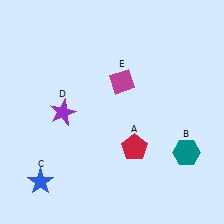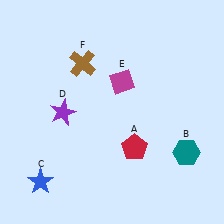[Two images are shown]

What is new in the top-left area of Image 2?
A brown cross (F) was added in the top-left area of Image 2.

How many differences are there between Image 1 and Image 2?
There is 1 difference between the two images.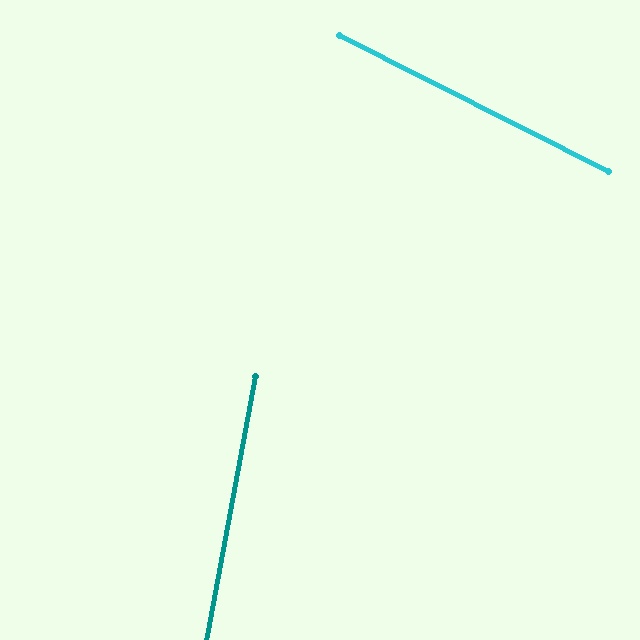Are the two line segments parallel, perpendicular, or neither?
Neither parallel nor perpendicular — they differ by about 74°.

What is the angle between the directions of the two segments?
Approximately 74 degrees.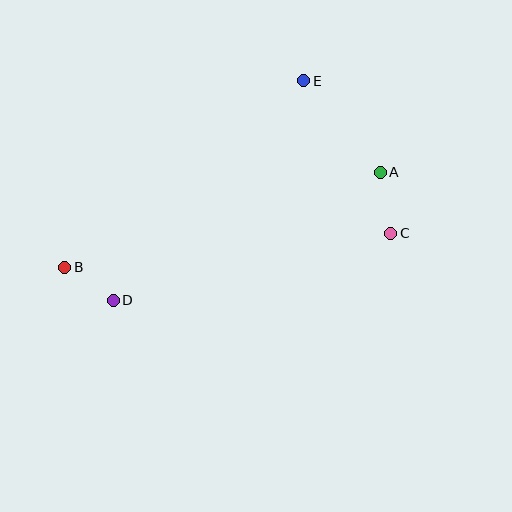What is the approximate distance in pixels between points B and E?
The distance between B and E is approximately 303 pixels.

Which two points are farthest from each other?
Points A and B are farthest from each other.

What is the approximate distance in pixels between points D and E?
The distance between D and E is approximately 291 pixels.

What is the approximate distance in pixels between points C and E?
The distance between C and E is approximately 176 pixels.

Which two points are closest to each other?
Points B and D are closest to each other.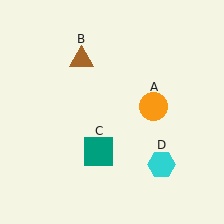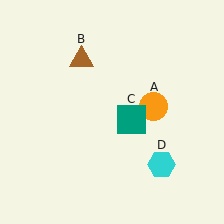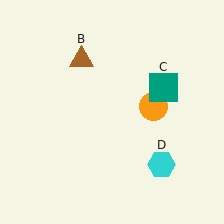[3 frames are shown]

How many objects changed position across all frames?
1 object changed position: teal square (object C).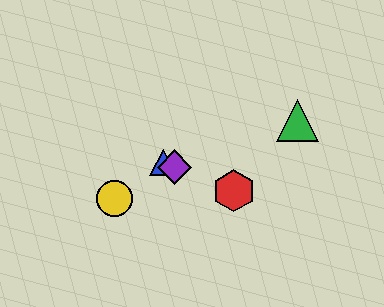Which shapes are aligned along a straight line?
The red hexagon, the blue triangle, the purple diamond are aligned along a straight line.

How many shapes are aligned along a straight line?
3 shapes (the red hexagon, the blue triangle, the purple diamond) are aligned along a straight line.